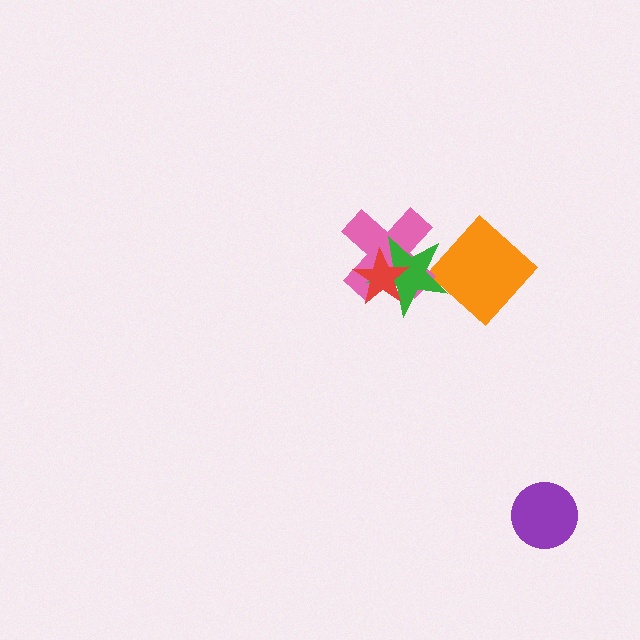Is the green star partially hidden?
Yes, it is partially covered by another shape.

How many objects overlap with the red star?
2 objects overlap with the red star.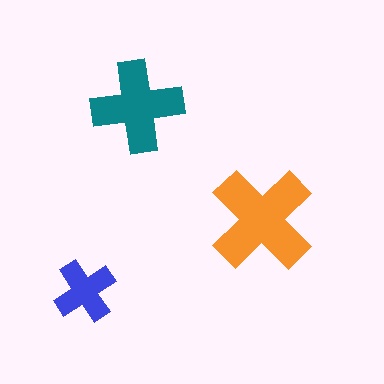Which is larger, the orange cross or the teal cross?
The orange one.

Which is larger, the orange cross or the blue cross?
The orange one.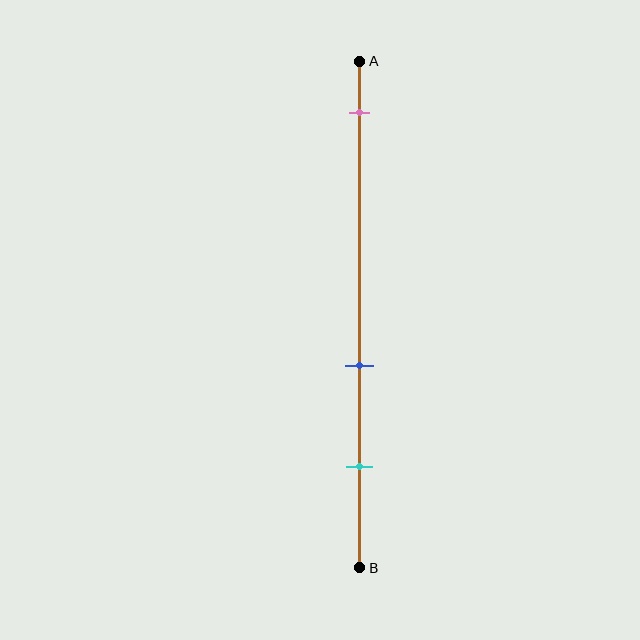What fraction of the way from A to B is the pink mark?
The pink mark is approximately 10% (0.1) of the way from A to B.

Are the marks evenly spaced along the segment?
No, the marks are not evenly spaced.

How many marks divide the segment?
There are 3 marks dividing the segment.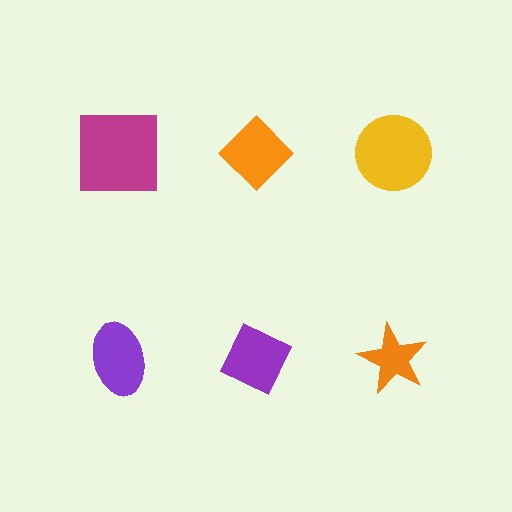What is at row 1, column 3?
A yellow circle.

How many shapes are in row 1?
3 shapes.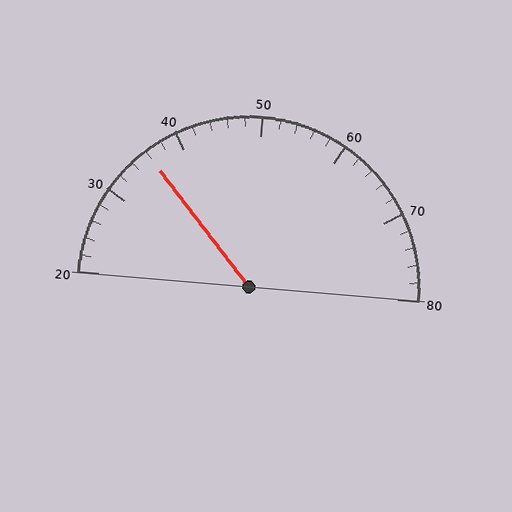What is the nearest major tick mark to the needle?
The nearest major tick mark is 40.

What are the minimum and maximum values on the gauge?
The gauge ranges from 20 to 80.